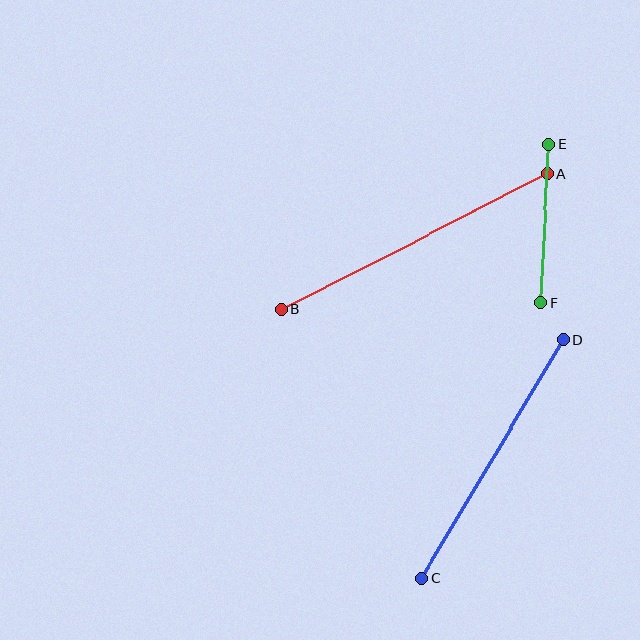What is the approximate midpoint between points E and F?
The midpoint is at approximately (545, 223) pixels.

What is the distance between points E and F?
The distance is approximately 159 pixels.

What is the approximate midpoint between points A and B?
The midpoint is at approximately (415, 241) pixels.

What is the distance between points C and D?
The distance is approximately 277 pixels.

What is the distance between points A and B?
The distance is approximately 299 pixels.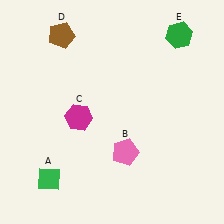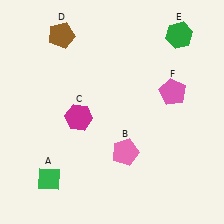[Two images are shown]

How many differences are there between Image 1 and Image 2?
There is 1 difference between the two images.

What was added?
A pink pentagon (F) was added in Image 2.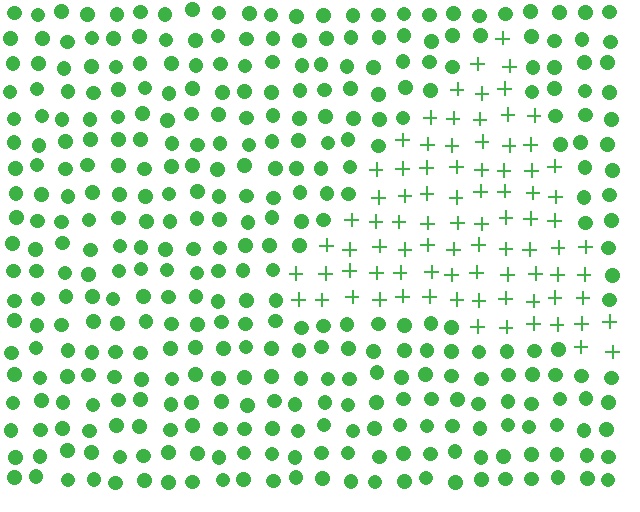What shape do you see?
I see a triangle.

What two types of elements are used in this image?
The image uses plus signs inside the triangle region and circles outside it.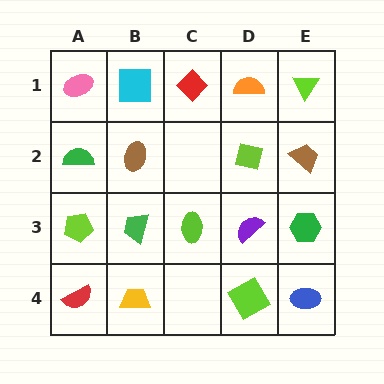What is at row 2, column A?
A green semicircle.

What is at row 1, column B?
A cyan square.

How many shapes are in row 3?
5 shapes.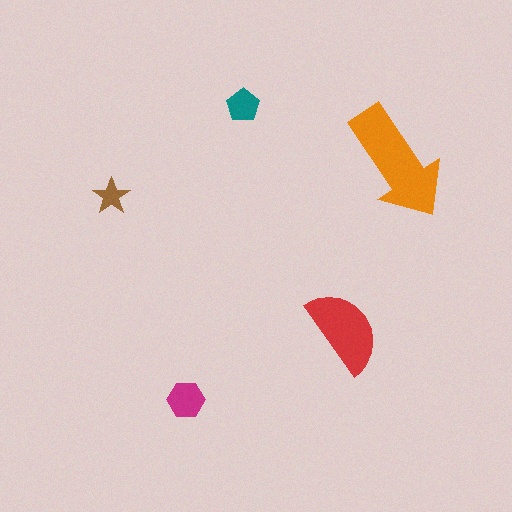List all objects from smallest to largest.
The brown star, the teal pentagon, the magenta hexagon, the red semicircle, the orange arrow.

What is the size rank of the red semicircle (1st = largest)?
2nd.